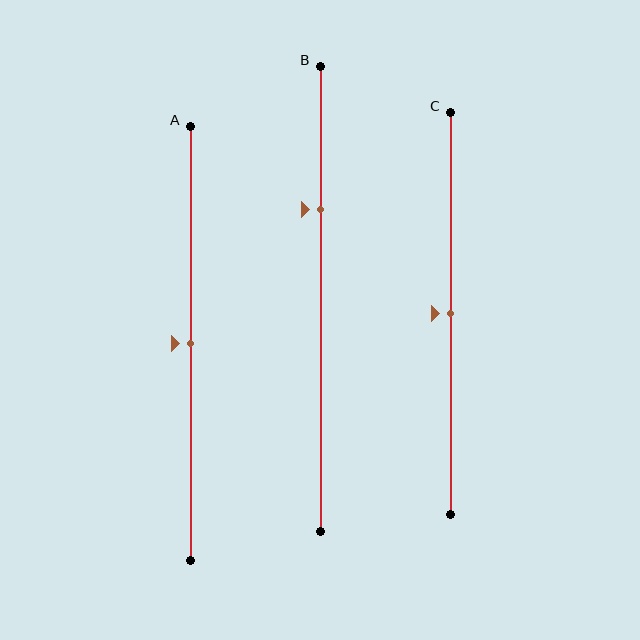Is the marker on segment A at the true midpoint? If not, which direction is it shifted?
Yes, the marker on segment A is at the true midpoint.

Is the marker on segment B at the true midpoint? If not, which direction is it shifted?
No, the marker on segment B is shifted upward by about 19% of the segment length.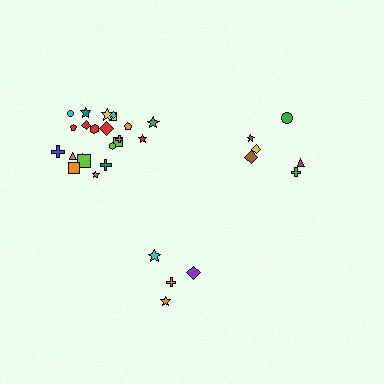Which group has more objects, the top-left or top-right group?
The top-left group.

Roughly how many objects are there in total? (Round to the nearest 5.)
Roughly 30 objects in total.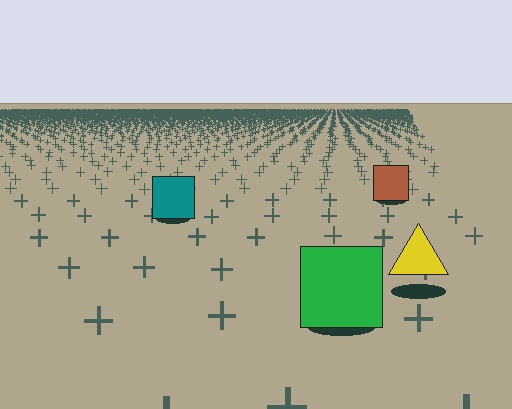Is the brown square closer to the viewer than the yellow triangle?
No. The yellow triangle is closer — you can tell from the texture gradient: the ground texture is coarser near it.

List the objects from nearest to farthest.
From nearest to farthest: the green square, the yellow triangle, the teal square, the brown square.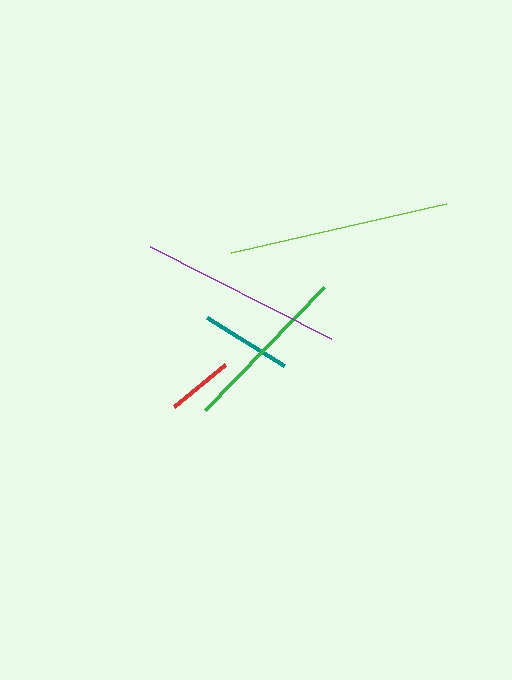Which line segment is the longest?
The lime line is the longest at approximately 221 pixels.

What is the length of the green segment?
The green segment is approximately 172 pixels long.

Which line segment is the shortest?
The red line is the shortest at approximately 65 pixels.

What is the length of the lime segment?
The lime segment is approximately 221 pixels long.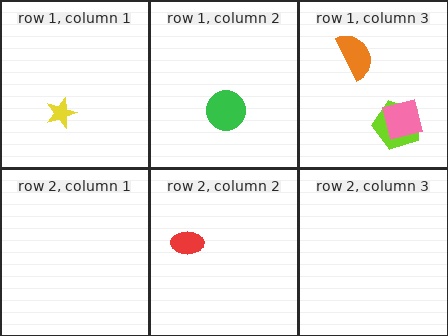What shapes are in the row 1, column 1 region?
The yellow star.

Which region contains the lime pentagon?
The row 1, column 3 region.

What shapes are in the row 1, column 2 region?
The green circle.